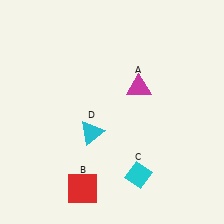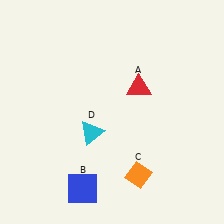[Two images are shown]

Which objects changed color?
A changed from magenta to red. B changed from red to blue. C changed from cyan to orange.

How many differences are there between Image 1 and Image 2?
There are 3 differences between the two images.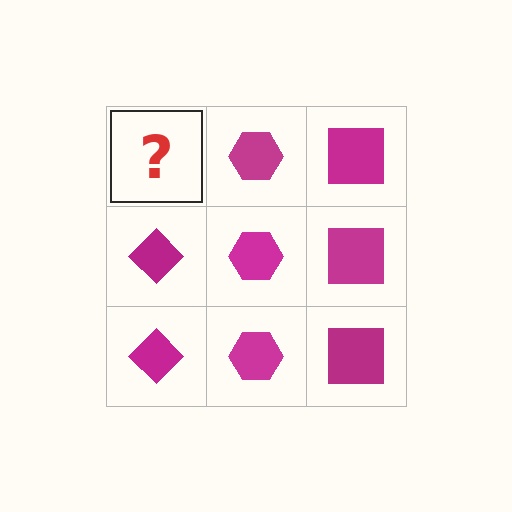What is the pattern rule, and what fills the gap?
The rule is that each column has a consistent shape. The gap should be filled with a magenta diamond.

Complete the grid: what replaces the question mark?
The question mark should be replaced with a magenta diamond.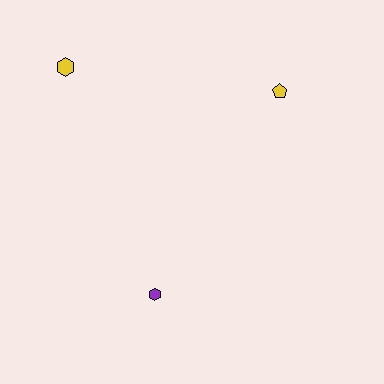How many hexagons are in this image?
There are 2 hexagons.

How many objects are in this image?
There are 3 objects.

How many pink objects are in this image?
There are no pink objects.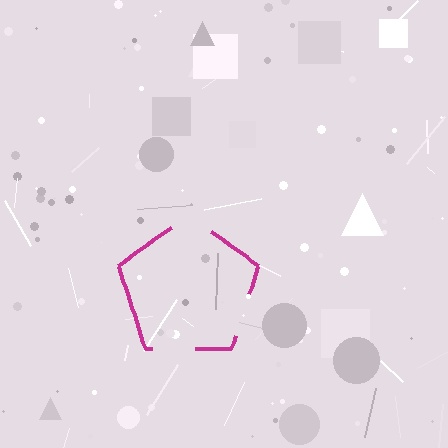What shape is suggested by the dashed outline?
The dashed outline suggests a pentagon.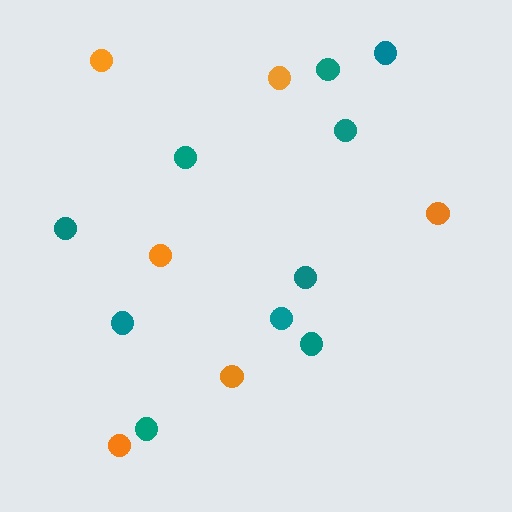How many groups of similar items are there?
There are 2 groups: one group of orange circles (6) and one group of teal circles (10).